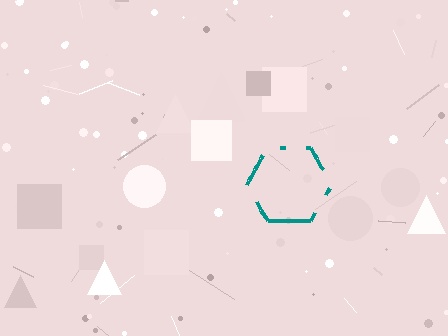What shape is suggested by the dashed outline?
The dashed outline suggests a hexagon.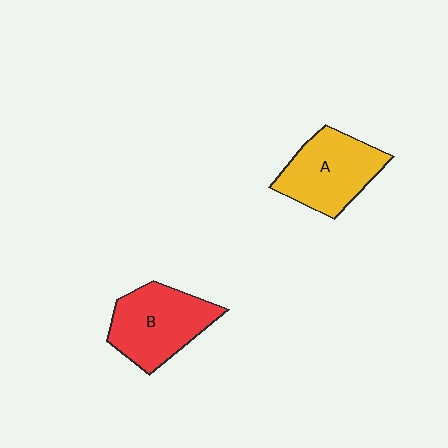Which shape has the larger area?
Shape B (red).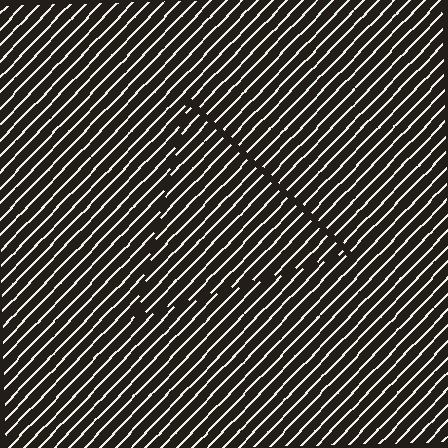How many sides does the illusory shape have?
3 sides — the line-ends trace a triangle.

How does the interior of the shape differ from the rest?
The interior of the shape contains the same grating, shifted by half a period — the contour is defined by the phase discontinuity where line-ends from the inner and outer gratings abut.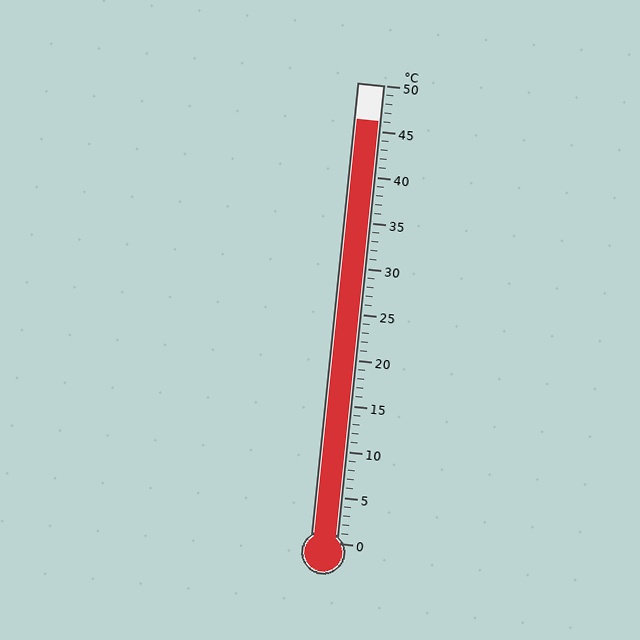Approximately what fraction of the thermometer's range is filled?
The thermometer is filled to approximately 90% of its range.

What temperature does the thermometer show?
The thermometer shows approximately 46°C.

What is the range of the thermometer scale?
The thermometer scale ranges from 0°C to 50°C.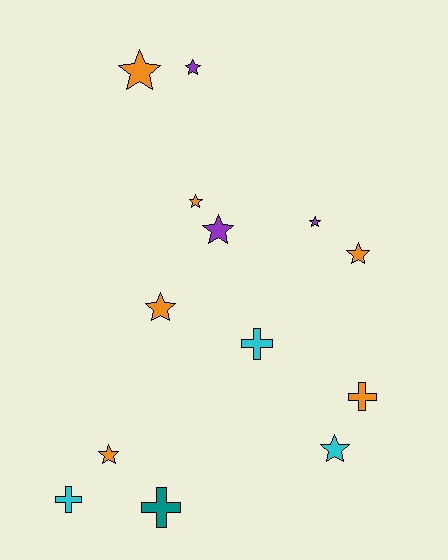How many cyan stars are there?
There is 1 cyan star.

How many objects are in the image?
There are 13 objects.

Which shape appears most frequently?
Star, with 9 objects.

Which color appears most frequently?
Orange, with 6 objects.